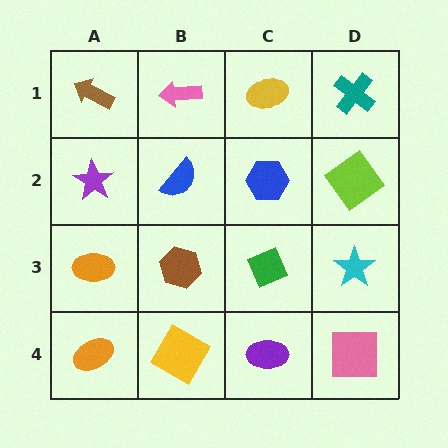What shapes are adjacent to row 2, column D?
A teal cross (row 1, column D), a cyan star (row 3, column D), a blue hexagon (row 2, column C).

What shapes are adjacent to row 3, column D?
A lime diamond (row 2, column D), a pink square (row 4, column D), a green diamond (row 3, column C).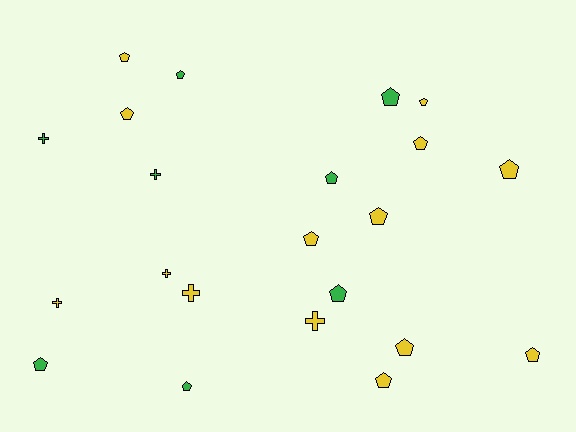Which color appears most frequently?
Yellow, with 14 objects.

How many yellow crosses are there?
There are 4 yellow crosses.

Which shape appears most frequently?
Pentagon, with 16 objects.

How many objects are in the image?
There are 22 objects.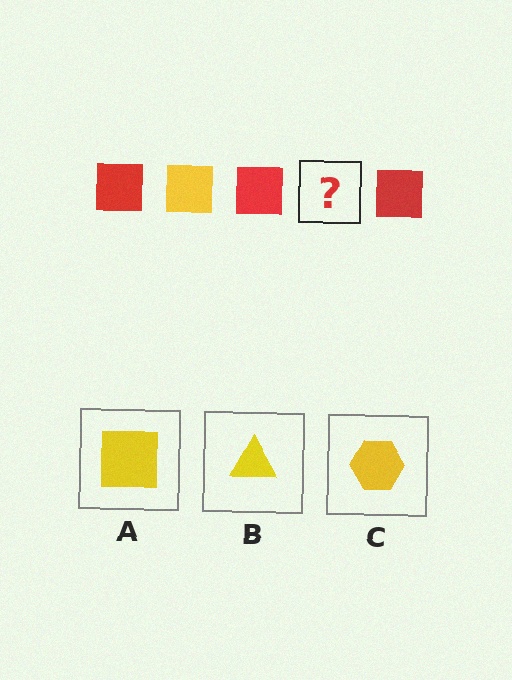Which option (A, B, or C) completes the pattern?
A.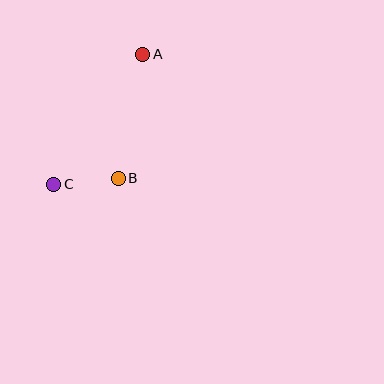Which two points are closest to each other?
Points B and C are closest to each other.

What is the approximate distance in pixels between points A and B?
The distance between A and B is approximately 126 pixels.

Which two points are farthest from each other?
Points A and C are farthest from each other.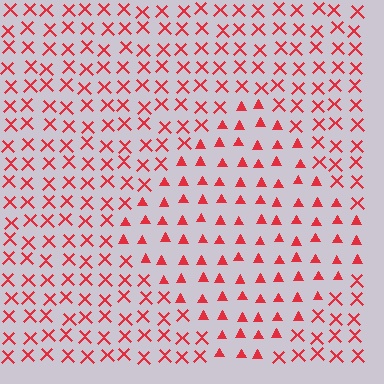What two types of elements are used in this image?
The image uses triangles inside the diamond region and X marks outside it.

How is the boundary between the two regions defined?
The boundary is defined by a change in element shape: triangles inside vs. X marks outside. All elements share the same color and spacing.